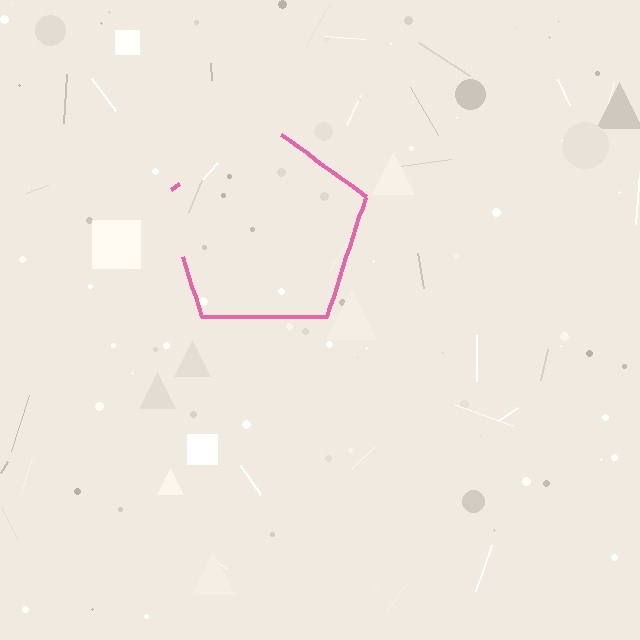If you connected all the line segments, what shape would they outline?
They would outline a pentagon.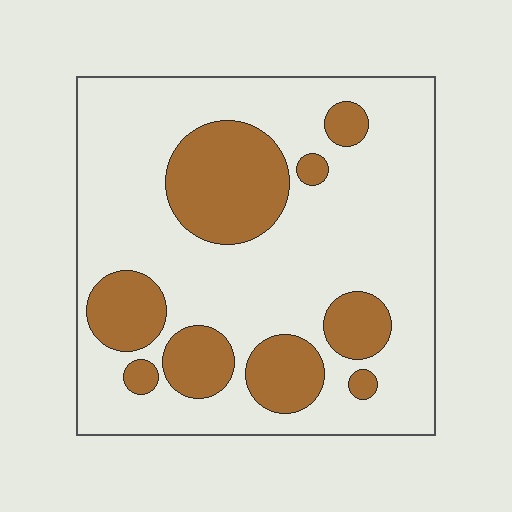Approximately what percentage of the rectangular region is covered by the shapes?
Approximately 25%.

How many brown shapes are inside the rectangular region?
9.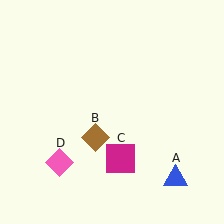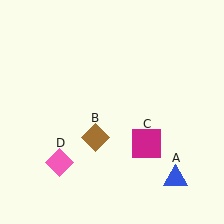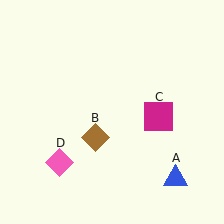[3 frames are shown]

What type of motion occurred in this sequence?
The magenta square (object C) rotated counterclockwise around the center of the scene.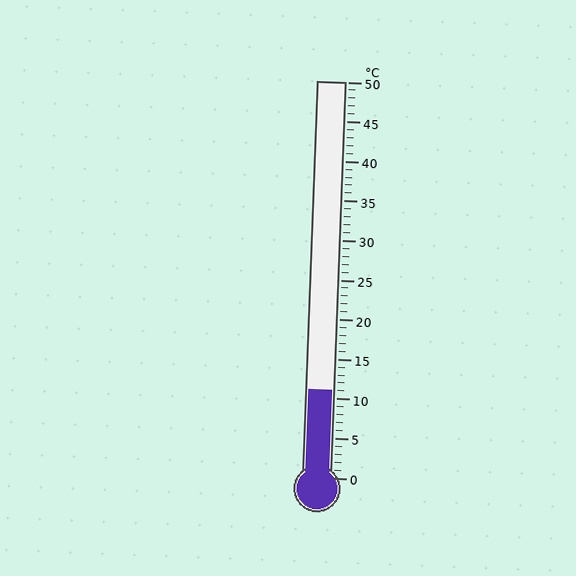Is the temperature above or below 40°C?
The temperature is below 40°C.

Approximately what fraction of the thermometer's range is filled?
The thermometer is filled to approximately 20% of its range.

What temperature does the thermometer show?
The thermometer shows approximately 11°C.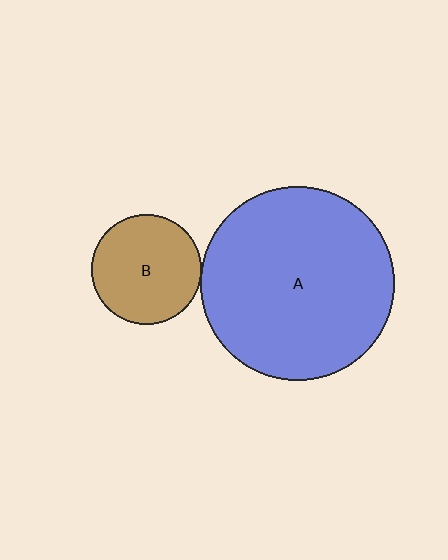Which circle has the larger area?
Circle A (blue).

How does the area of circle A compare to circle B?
Approximately 3.1 times.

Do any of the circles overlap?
No, none of the circles overlap.